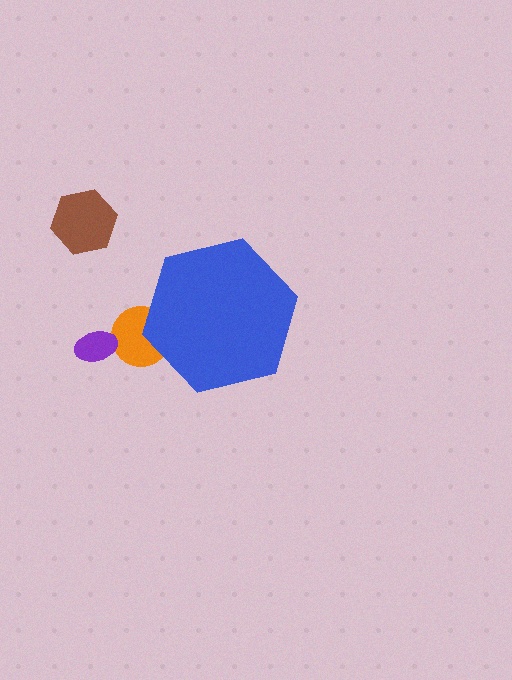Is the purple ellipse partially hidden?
No, the purple ellipse is fully visible.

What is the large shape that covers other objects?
A blue hexagon.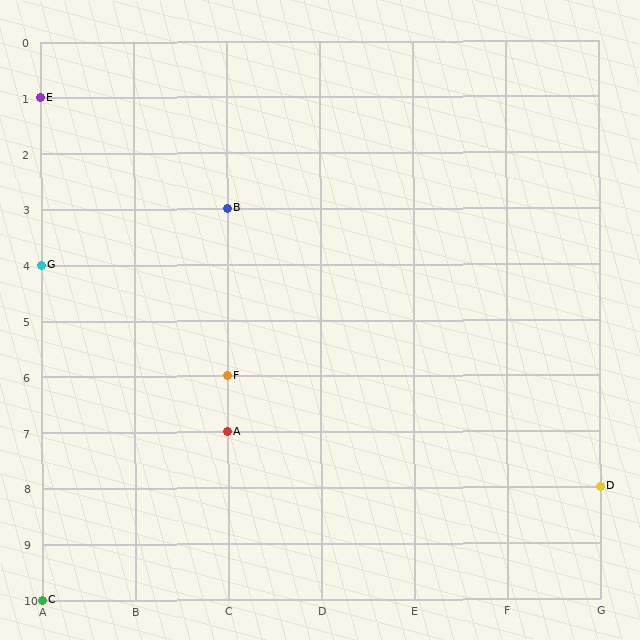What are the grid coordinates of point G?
Point G is at grid coordinates (A, 4).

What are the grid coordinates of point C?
Point C is at grid coordinates (A, 10).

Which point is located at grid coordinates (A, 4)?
Point G is at (A, 4).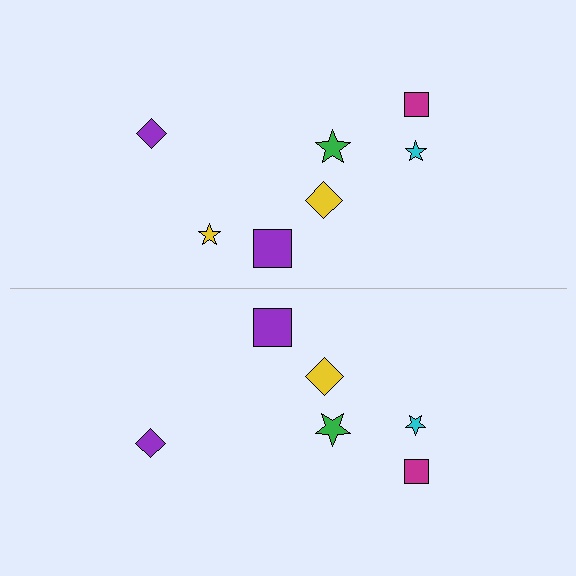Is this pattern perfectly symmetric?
No, the pattern is not perfectly symmetric. A yellow star is missing from the bottom side.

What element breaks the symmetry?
A yellow star is missing from the bottom side.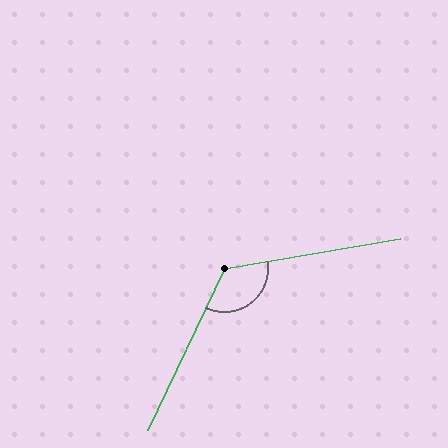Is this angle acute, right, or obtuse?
It is obtuse.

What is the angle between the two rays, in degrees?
Approximately 125 degrees.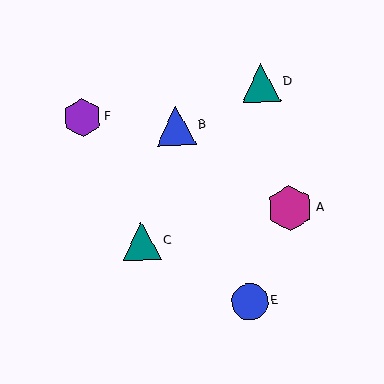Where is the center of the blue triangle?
The center of the blue triangle is at (176, 126).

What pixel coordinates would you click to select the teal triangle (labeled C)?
Click at (142, 241) to select the teal triangle C.